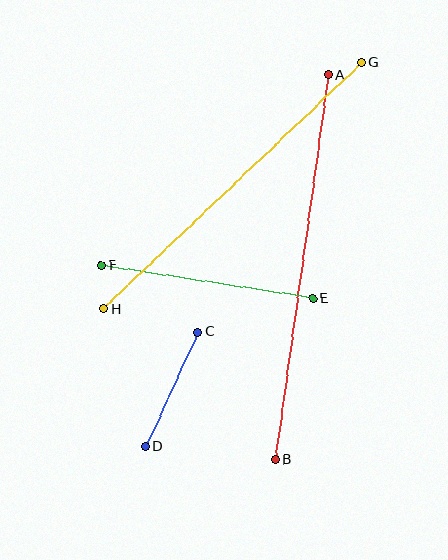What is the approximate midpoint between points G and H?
The midpoint is at approximately (232, 186) pixels.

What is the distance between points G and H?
The distance is approximately 357 pixels.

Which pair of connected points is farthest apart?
Points A and B are farthest apart.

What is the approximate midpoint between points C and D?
The midpoint is at approximately (172, 389) pixels.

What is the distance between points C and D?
The distance is approximately 126 pixels.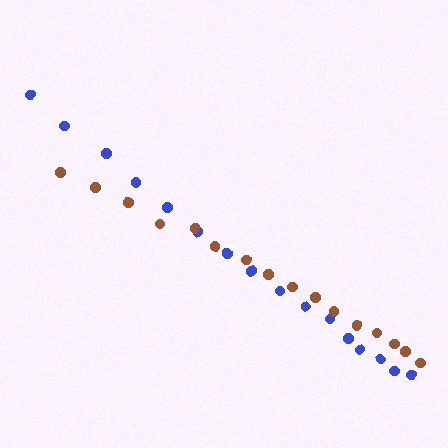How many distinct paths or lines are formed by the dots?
There are 2 distinct paths.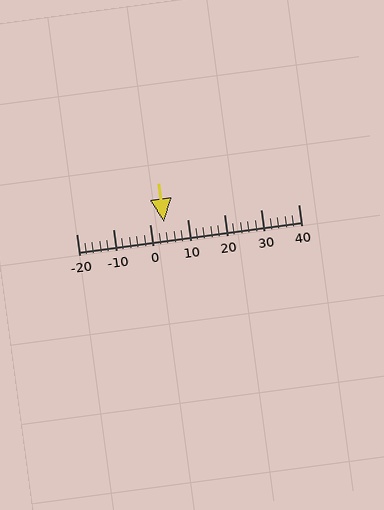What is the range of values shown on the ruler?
The ruler shows values from -20 to 40.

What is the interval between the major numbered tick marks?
The major tick marks are spaced 10 units apart.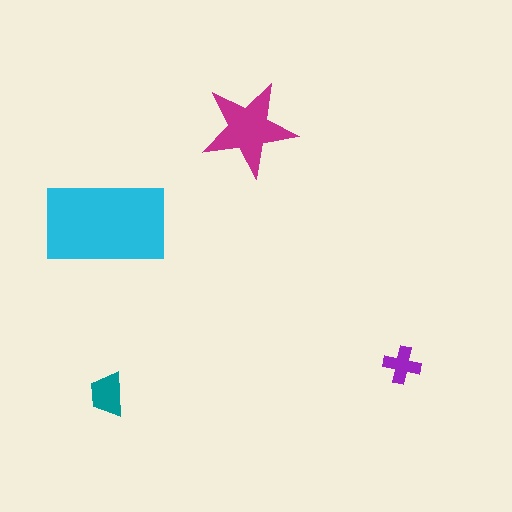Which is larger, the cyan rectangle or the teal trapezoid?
The cyan rectangle.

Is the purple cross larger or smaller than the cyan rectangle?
Smaller.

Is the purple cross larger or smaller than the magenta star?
Smaller.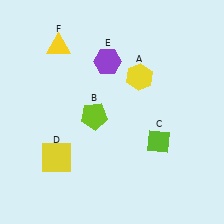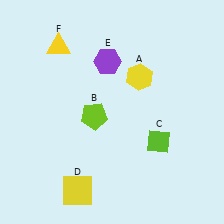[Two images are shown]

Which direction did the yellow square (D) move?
The yellow square (D) moved down.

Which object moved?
The yellow square (D) moved down.